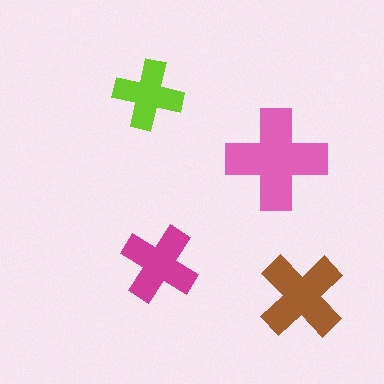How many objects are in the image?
There are 4 objects in the image.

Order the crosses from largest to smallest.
the pink one, the brown one, the magenta one, the lime one.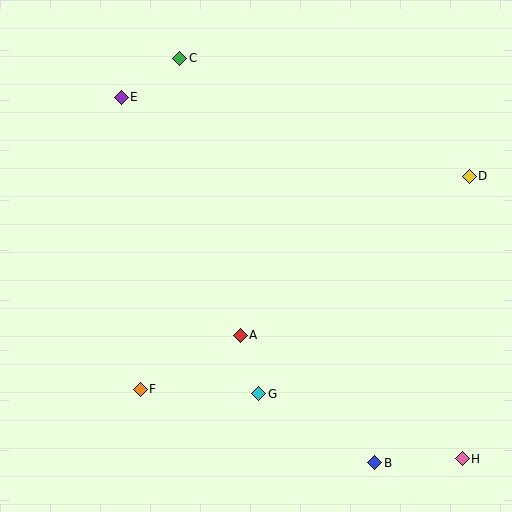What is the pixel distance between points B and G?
The distance between B and G is 135 pixels.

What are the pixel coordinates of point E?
Point E is at (121, 97).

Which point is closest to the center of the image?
Point A at (240, 335) is closest to the center.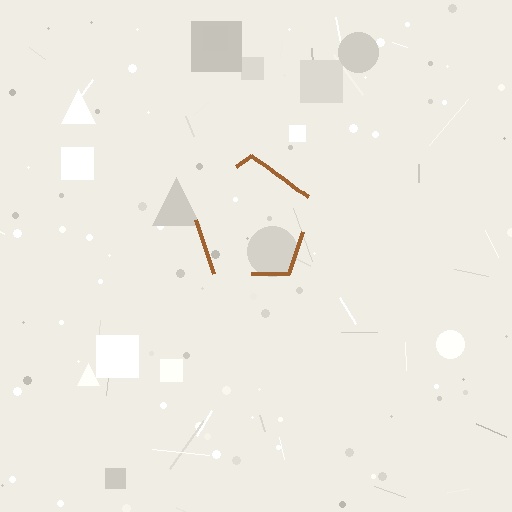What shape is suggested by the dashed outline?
The dashed outline suggests a pentagon.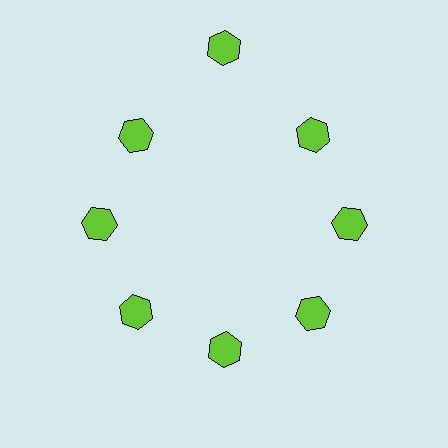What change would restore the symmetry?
The symmetry would be restored by moving it inward, back onto the ring so that all 8 hexagons sit at equal angles and equal distance from the center.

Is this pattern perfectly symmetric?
No. The 8 lime hexagons are arranged in a ring, but one element near the 12 o'clock position is pushed outward from the center, breaking the 8-fold rotational symmetry.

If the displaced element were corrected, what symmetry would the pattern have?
It would have 8-fold rotational symmetry — the pattern would map onto itself every 45 degrees.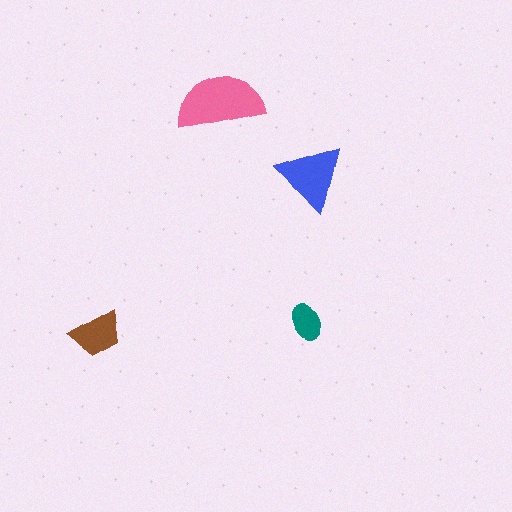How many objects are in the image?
There are 4 objects in the image.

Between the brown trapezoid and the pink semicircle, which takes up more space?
The pink semicircle.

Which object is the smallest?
The teal ellipse.